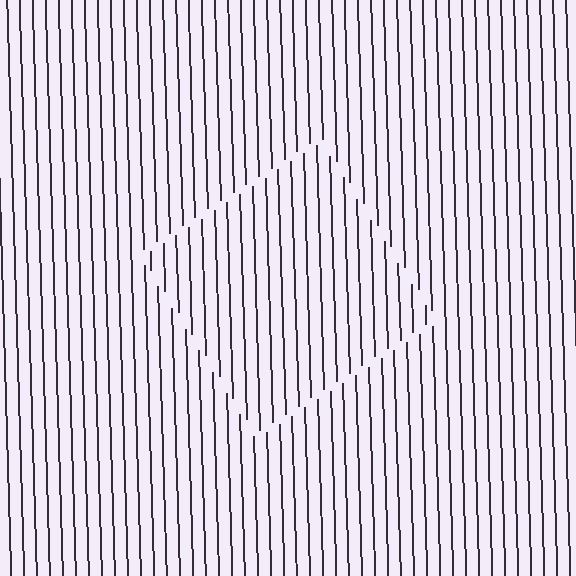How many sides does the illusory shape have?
4 sides — the line-ends trace a square.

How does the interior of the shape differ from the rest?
The interior of the shape contains the same grating, shifted by half a period — the contour is defined by the phase discontinuity where line-ends from the inner and outer gratings abut.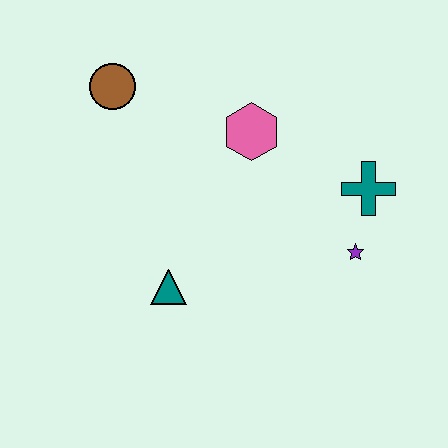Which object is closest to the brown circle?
The pink hexagon is closest to the brown circle.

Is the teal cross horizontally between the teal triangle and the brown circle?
No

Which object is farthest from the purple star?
The brown circle is farthest from the purple star.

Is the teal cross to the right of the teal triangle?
Yes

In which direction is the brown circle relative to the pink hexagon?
The brown circle is to the left of the pink hexagon.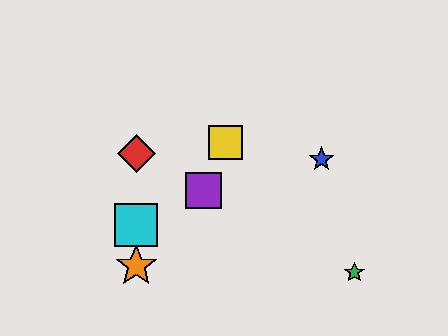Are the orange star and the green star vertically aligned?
No, the orange star is at x≈136 and the green star is at x≈354.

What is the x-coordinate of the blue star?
The blue star is at x≈321.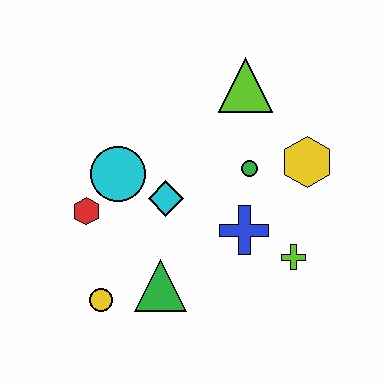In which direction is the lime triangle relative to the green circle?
The lime triangle is above the green circle.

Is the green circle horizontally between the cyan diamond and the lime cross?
Yes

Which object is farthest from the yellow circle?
The lime triangle is farthest from the yellow circle.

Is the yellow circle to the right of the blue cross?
No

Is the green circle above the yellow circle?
Yes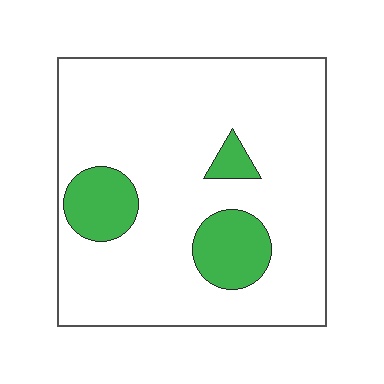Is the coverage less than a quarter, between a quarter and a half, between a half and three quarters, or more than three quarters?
Less than a quarter.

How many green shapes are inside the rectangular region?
3.